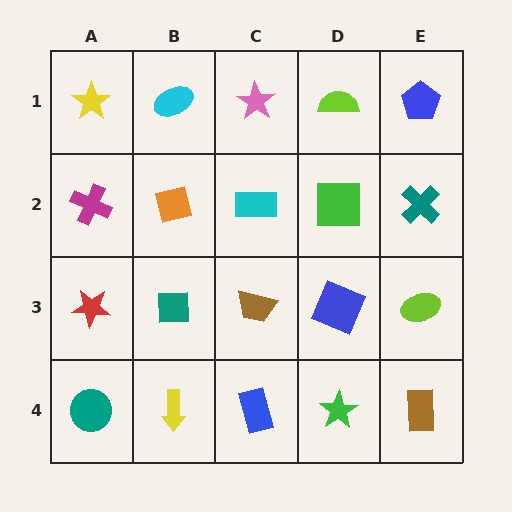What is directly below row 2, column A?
A red star.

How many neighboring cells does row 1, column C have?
3.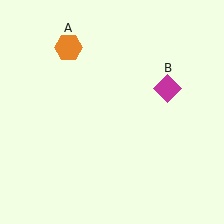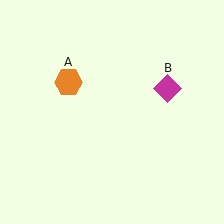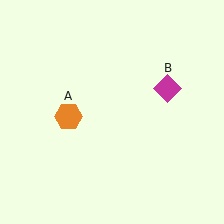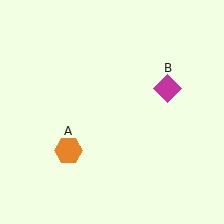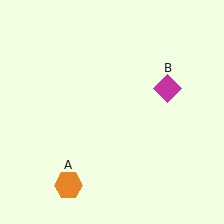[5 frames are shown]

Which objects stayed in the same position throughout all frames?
Magenta diamond (object B) remained stationary.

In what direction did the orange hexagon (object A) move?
The orange hexagon (object A) moved down.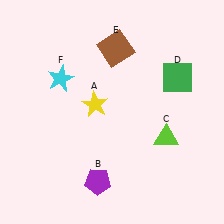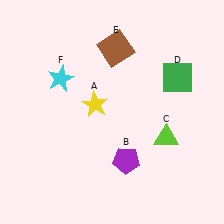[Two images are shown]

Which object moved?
The purple pentagon (B) moved right.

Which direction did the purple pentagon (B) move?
The purple pentagon (B) moved right.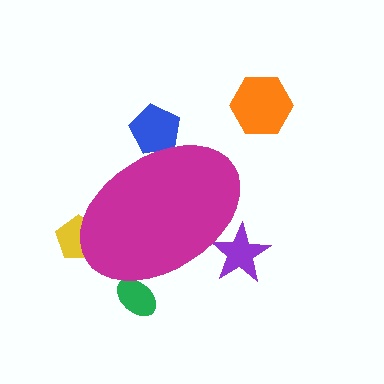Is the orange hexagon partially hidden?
No, the orange hexagon is fully visible.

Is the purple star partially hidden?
Yes, the purple star is partially hidden behind the magenta ellipse.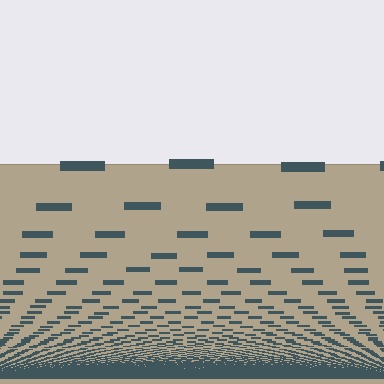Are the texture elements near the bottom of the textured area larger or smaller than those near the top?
Smaller. The gradient is inverted — elements near the bottom are smaller and denser.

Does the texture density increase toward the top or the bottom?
Density increases toward the bottom.